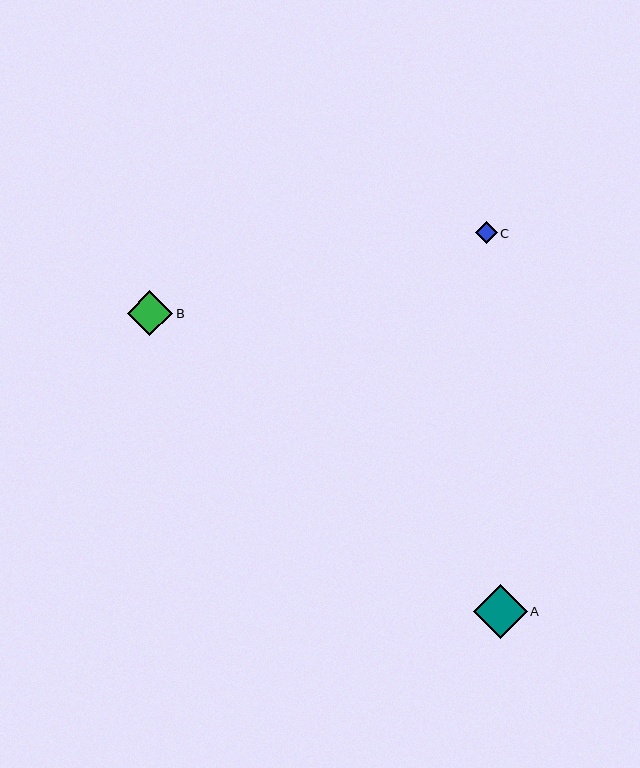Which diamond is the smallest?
Diamond C is the smallest with a size of approximately 22 pixels.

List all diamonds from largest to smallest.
From largest to smallest: A, B, C.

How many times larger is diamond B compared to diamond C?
Diamond B is approximately 2.1 times the size of diamond C.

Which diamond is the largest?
Diamond A is the largest with a size of approximately 54 pixels.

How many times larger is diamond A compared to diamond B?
Diamond A is approximately 1.2 times the size of diamond B.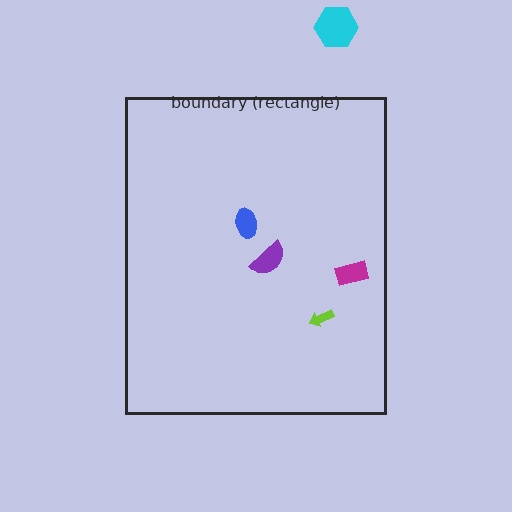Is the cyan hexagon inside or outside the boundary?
Outside.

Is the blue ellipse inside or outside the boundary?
Inside.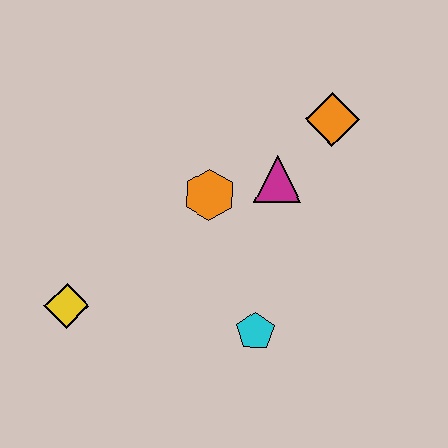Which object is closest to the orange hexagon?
The magenta triangle is closest to the orange hexagon.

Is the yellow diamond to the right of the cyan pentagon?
No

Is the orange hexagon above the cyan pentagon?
Yes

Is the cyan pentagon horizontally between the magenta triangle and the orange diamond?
No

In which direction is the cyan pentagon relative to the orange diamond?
The cyan pentagon is below the orange diamond.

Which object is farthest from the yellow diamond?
The orange diamond is farthest from the yellow diamond.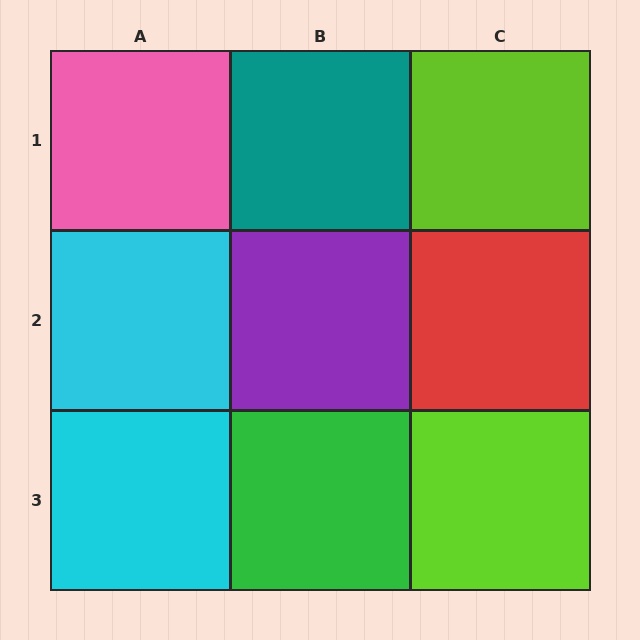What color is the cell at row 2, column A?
Cyan.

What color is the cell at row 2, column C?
Red.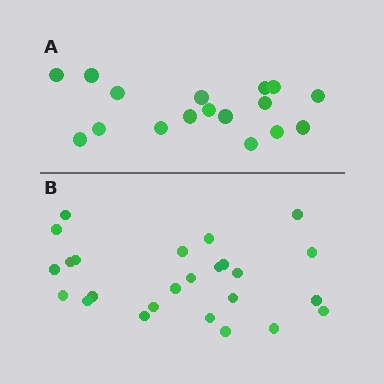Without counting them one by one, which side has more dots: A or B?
Region B (the bottom region) has more dots.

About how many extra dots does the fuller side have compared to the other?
Region B has roughly 8 or so more dots than region A.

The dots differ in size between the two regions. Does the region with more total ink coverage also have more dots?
No. Region A has more total ink coverage because its dots are larger, but region B actually contains more individual dots. Total area can be misleading — the number of items is what matters here.